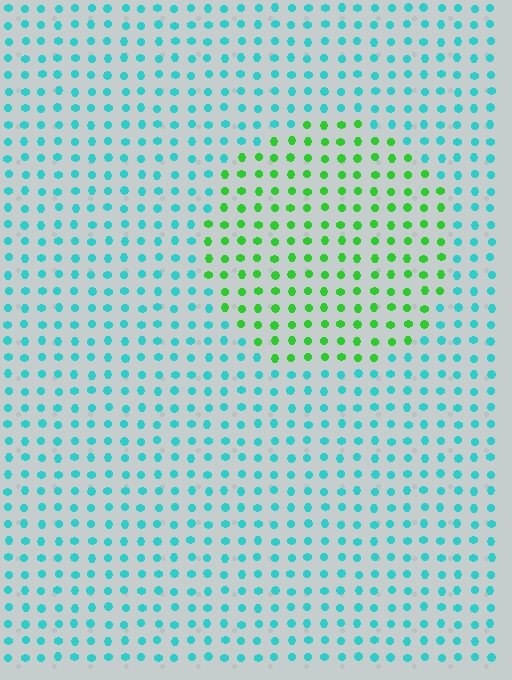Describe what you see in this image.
The image is filled with small cyan elements in a uniform arrangement. A circle-shaped region is visible where the elements are tinted to a slightly different hue, forming a subtle color boundary.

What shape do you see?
I see a circle.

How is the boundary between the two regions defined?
The boundary is defined purely by a slight shift in hue (about 59 degrees). Spacing, size, and orientation are identical on both sides.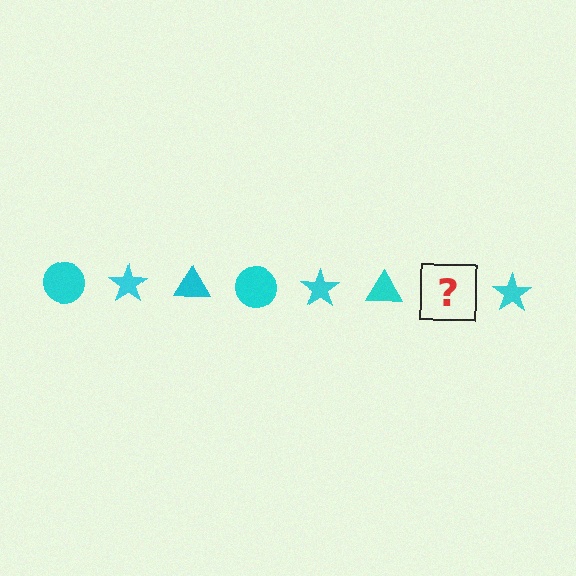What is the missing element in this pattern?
The missing element is a cyan circle.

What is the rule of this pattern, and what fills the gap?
The rule is that the pattern cycles through circle, star, triangle shapes in cyan. The gap should be filled with a cyan circle.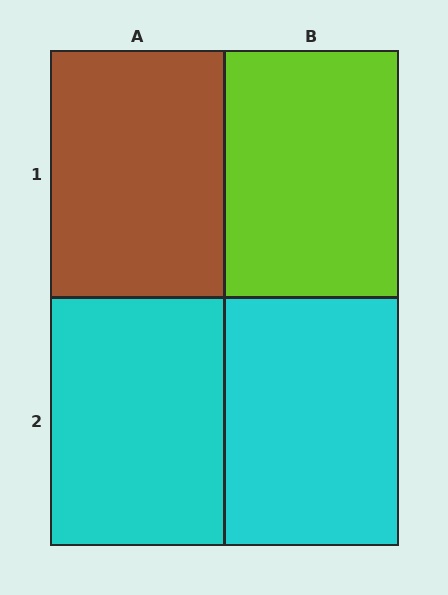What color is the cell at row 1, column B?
Lime.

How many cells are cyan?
2 cells are cyan.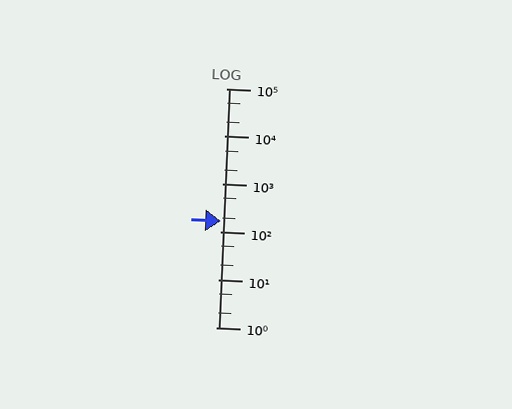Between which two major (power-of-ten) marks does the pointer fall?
The pointer is between 100 and 1000.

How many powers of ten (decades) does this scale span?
The scale spans 5 decades, from 1 to 100000.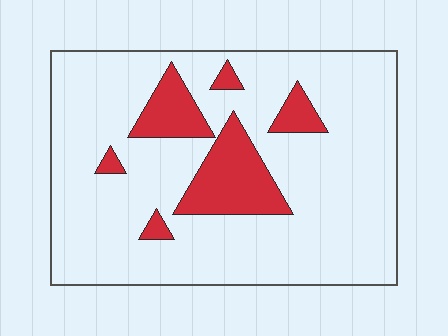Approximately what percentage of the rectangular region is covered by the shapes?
Approximately 15%.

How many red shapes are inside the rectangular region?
6.